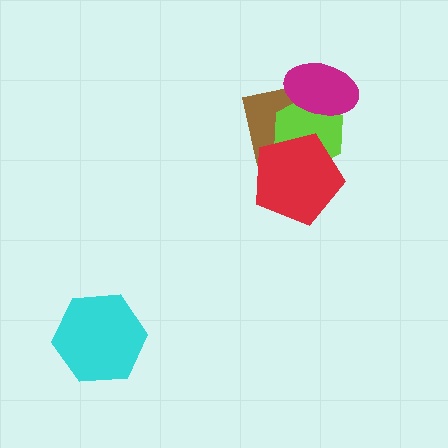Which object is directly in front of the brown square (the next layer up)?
The lime hexagon is directly in front of the brown square.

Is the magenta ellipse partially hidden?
No, no other shape covers it.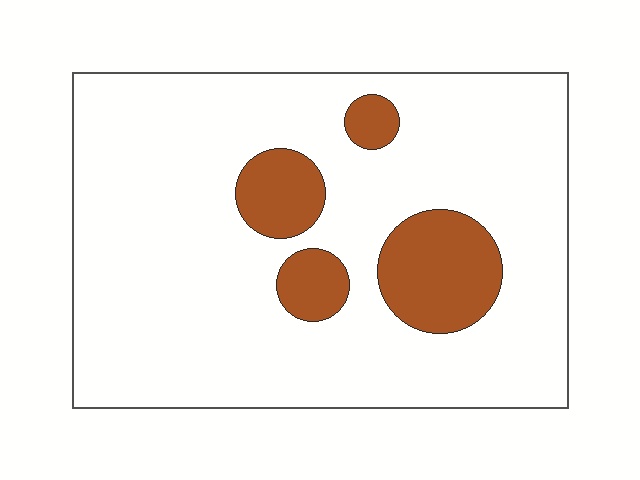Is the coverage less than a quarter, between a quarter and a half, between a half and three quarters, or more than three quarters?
Less than a quarter.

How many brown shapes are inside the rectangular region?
4.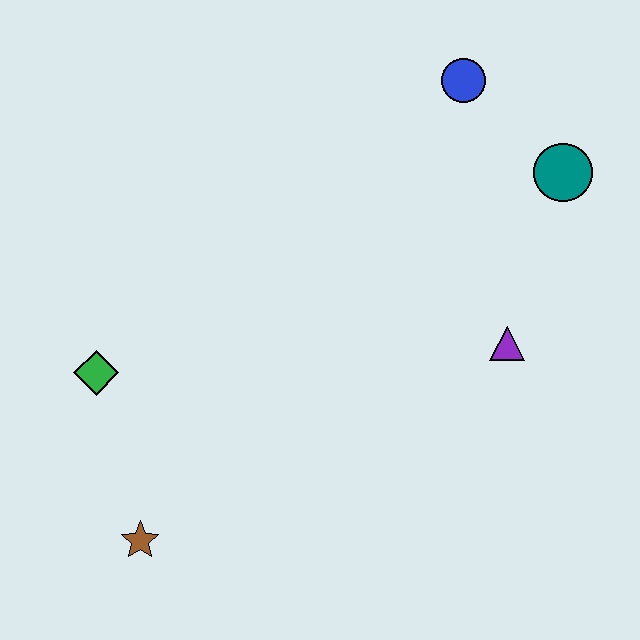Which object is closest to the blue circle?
The teal circle is closest to the blue circle.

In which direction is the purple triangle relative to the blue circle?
The purple triangle is below the blue circle.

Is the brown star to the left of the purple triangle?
Yes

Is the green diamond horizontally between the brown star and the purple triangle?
No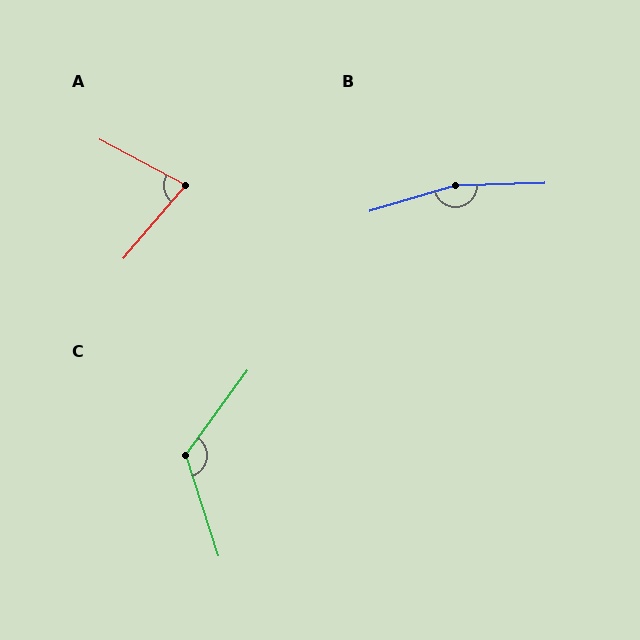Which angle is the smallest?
A, at approximately 77 degrees.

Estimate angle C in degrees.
Approximately 126 degrees.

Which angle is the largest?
B, at approximately 165 degrees.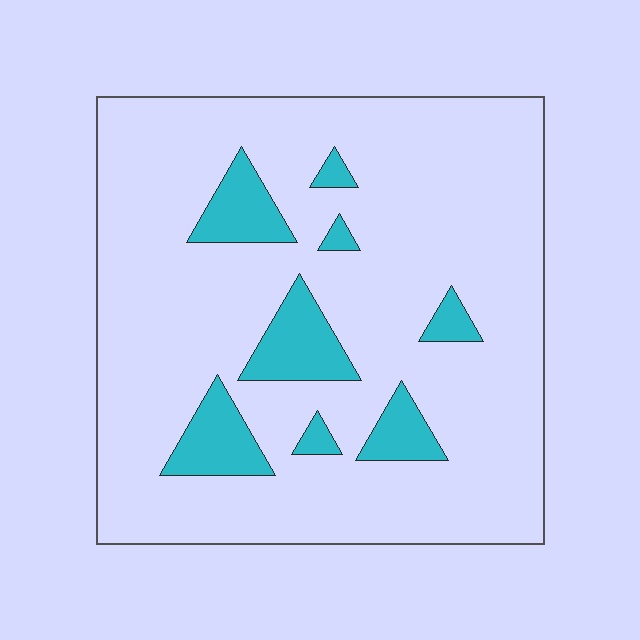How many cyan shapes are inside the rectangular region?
8.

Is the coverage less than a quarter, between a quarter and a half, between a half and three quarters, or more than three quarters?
Less than a quarter.